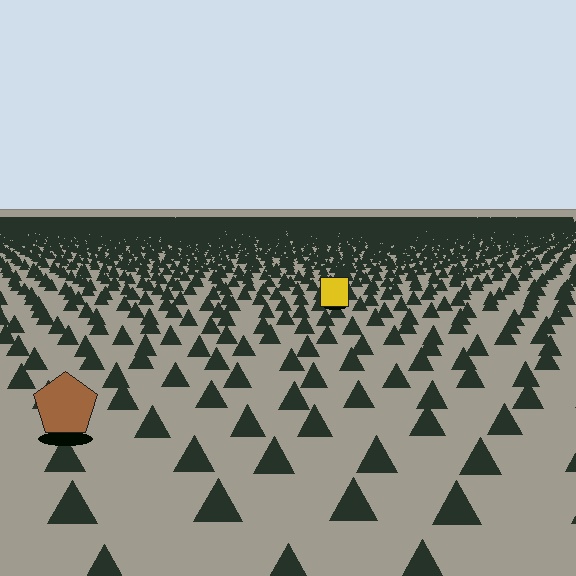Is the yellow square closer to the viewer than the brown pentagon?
No. The brown pentagon is closer — you can tell from the texture gradient: the ground texture is coarser near it.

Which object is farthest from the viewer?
The yellow square is farthest from the viewer. It appears smaller and the ground texture around it is denser.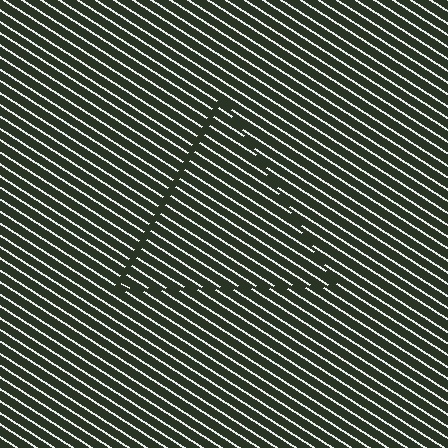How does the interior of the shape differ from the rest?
The interior of the shape contains the same grating, shifted by half a period — the contour is defined by the phase discontinuity where line-ends from the inner and outer gratings abut.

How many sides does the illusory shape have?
3 sides — the line-ends trace a triangle.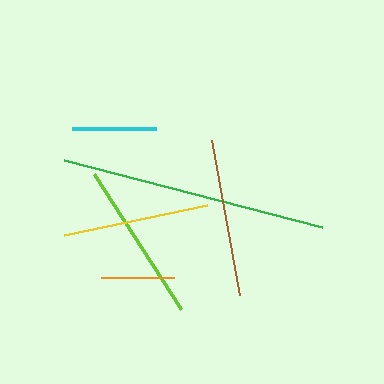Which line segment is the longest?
The green line is the longest at approximately 266 pixels.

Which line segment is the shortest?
The orange line is the shortest at approximately 73 pixels.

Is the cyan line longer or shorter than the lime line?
The lime line is longer than the cyan line.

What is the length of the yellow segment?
The yellow segment is approximately 146 pixels long.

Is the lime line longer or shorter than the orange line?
The lime line is longer than the orange line.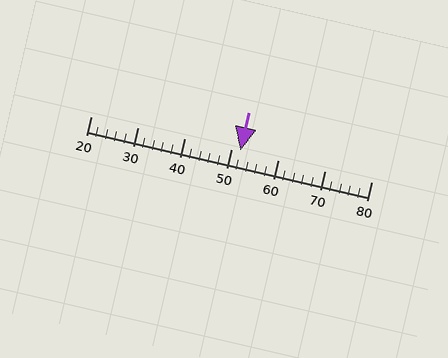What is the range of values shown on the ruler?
The ruler shows values from 20 to 80.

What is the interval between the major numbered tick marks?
The major tick marks are spaced 10 units apart.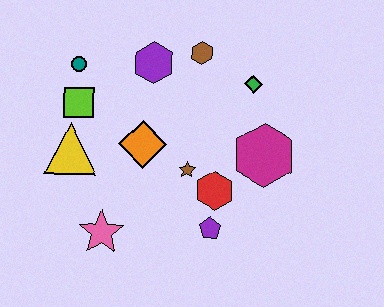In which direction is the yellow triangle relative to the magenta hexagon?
The yellow triangle is to the left of the magenta hexagon.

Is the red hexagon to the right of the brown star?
Yes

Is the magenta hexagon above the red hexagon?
Yes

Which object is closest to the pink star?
The yellow triangle is closest to the pink star.